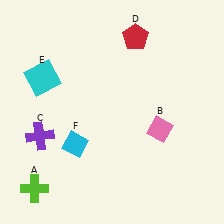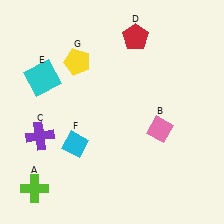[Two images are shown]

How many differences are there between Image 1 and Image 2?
There is 1 difference between the two images.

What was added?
A yellow pentagon (G) was added in Image 2.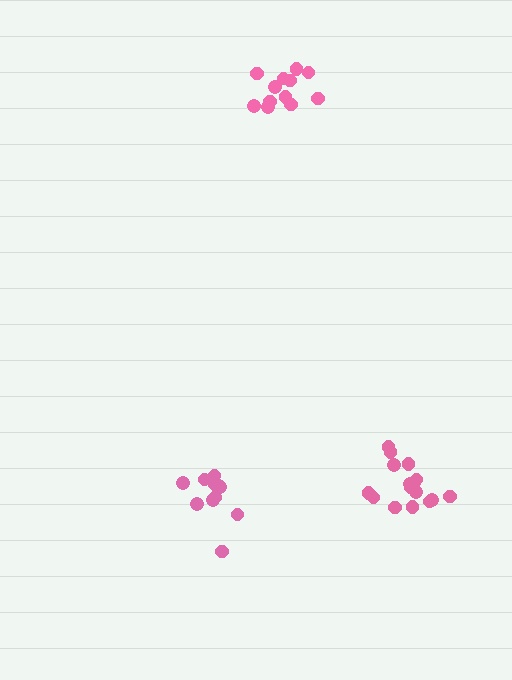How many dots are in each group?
Group 1: 17 dots, Group 2: 12 dots, Group 3: 11 dots (40 total).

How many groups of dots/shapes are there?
There are 3 groups.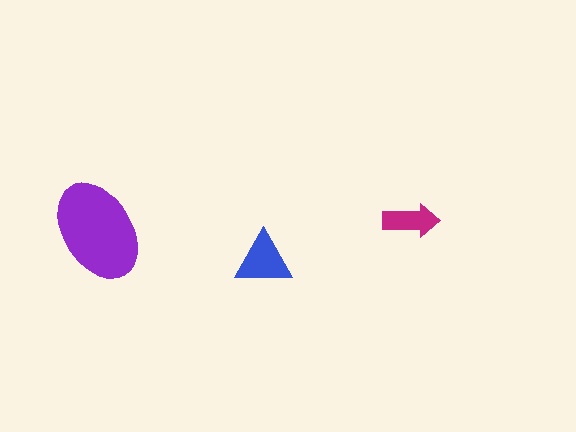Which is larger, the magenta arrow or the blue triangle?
The blue triangle.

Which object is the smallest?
The magenta arrow.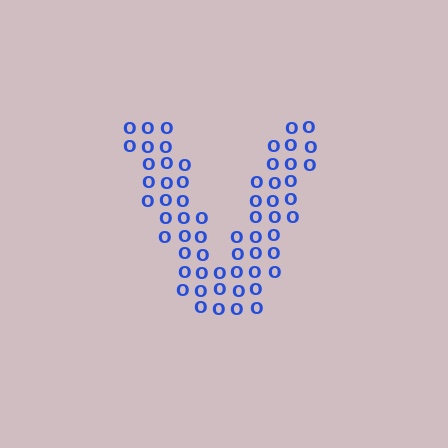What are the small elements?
The small elements are letter O's.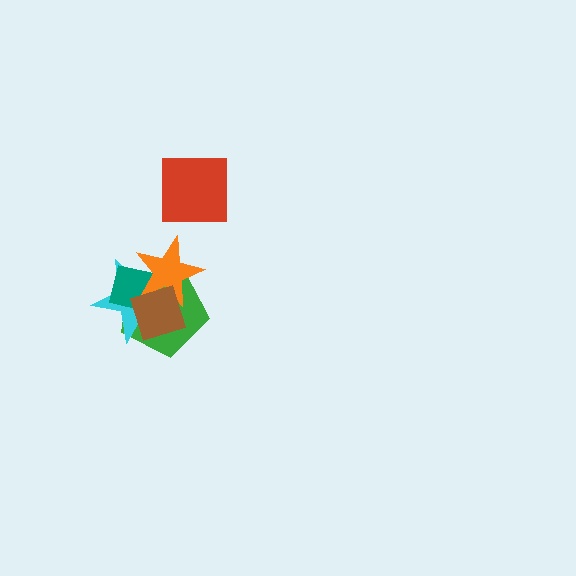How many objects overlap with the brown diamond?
4 objects overlap with the brown diamond.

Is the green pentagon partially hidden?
Yes, it is partially covered by another shape.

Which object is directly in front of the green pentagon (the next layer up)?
The cyan star is directly in front of the green pentagon.